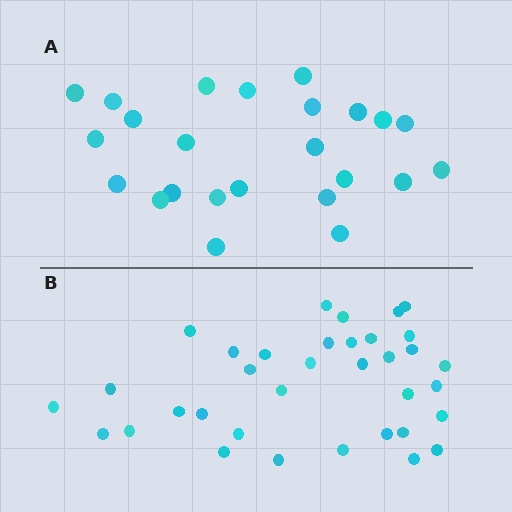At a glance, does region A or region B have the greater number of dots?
Region B (the bottom region) has more dots.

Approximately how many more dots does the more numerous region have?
Region B has roughly 12 or so more dots than region A.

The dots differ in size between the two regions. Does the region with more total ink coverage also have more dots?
No. Region A has more total ink coverage because its dots are larger, but region B actually contains more individual dots. Total area can be misleading — the number of items is what matters here.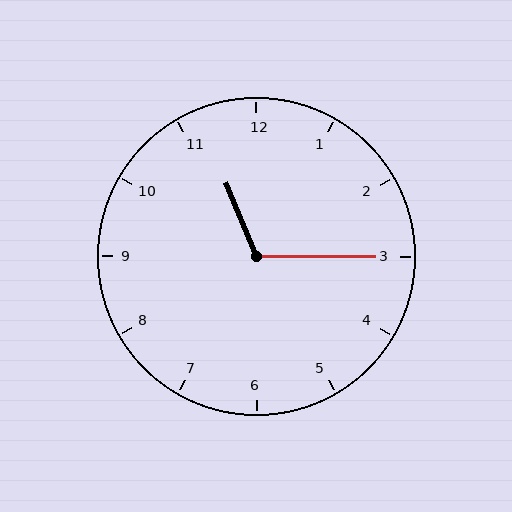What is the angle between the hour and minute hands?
Approximately 112 degrees.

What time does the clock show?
11:15.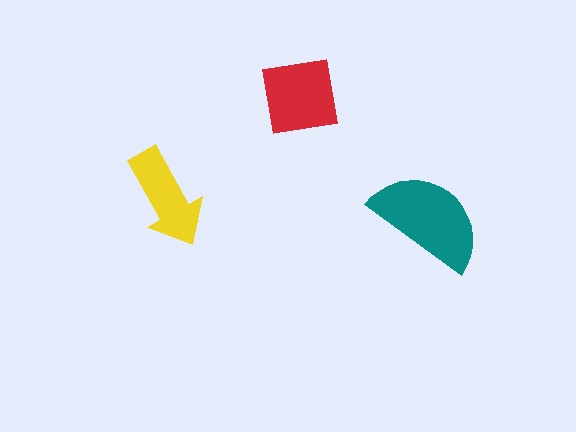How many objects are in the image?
There are 3 objects in the image.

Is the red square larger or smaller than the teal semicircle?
Smaller.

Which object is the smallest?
The yellow arrow.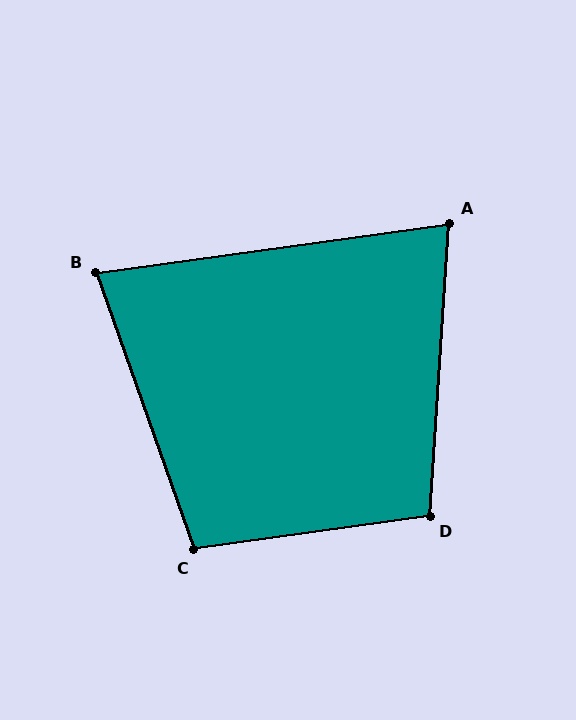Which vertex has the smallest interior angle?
B, at approximately 78 degrees.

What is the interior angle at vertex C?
Approximately 102 degrees (obtuse).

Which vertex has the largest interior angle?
D, at approximately 102 degrees.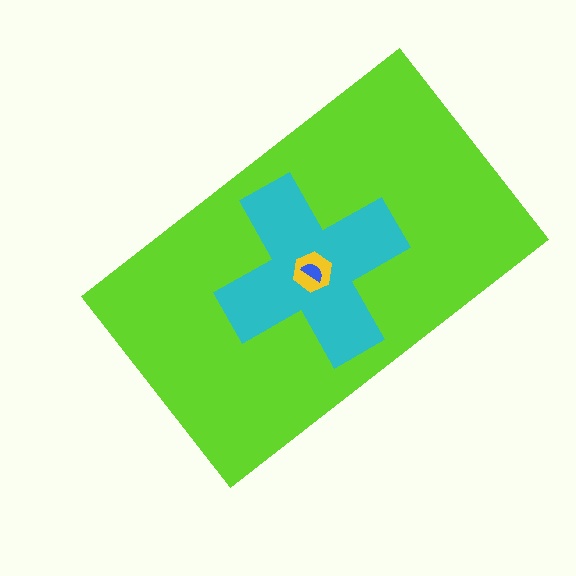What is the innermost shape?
The blue semicircle.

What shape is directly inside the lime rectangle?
The cyan cross.